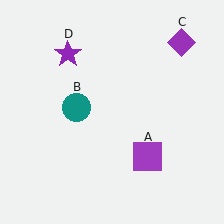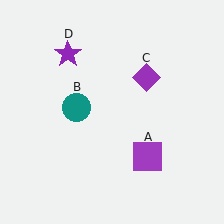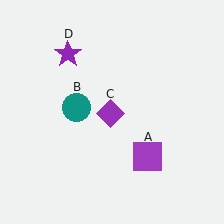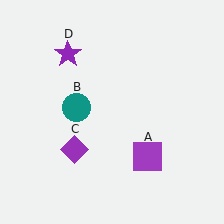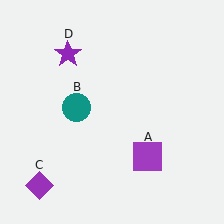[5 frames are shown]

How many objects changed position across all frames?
1 object changed position: purple diamond (object C).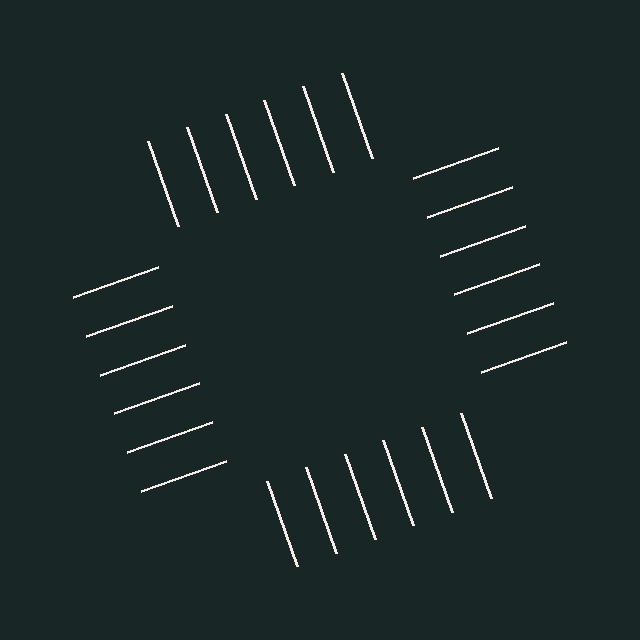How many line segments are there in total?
24 — 6 along each of the 4 edges.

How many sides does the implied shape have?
4 sides — the line-ends trace a square.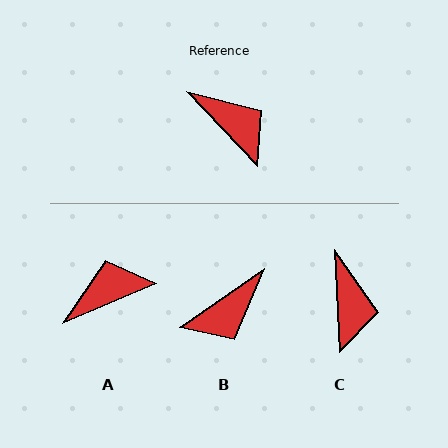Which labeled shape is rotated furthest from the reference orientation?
B, about 98 degrees away.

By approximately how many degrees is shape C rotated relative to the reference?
Approximately 40 degrees clockwise.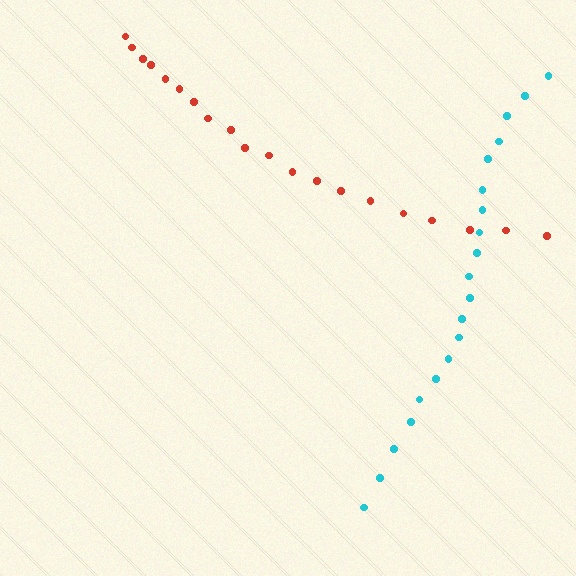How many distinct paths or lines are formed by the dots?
There are 2 distinct paths.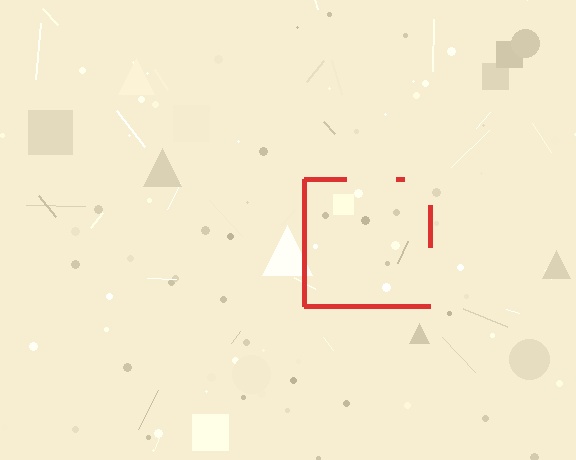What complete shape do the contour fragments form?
The contour fragments form a square.